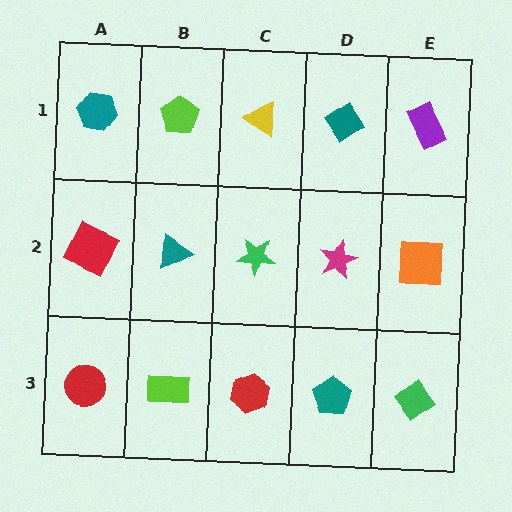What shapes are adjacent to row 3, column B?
A teal triangle (row 2, column B), a red circle (row 3, column A), a red hexagon (row 3, column C).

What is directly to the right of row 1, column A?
A lime pentagon.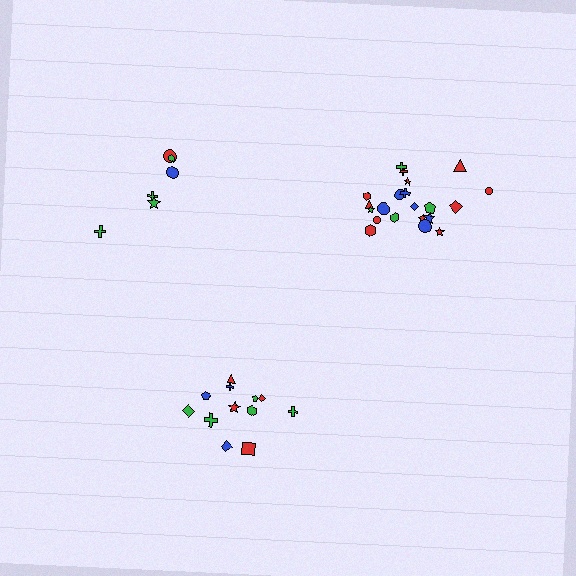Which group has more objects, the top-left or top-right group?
The top-right group.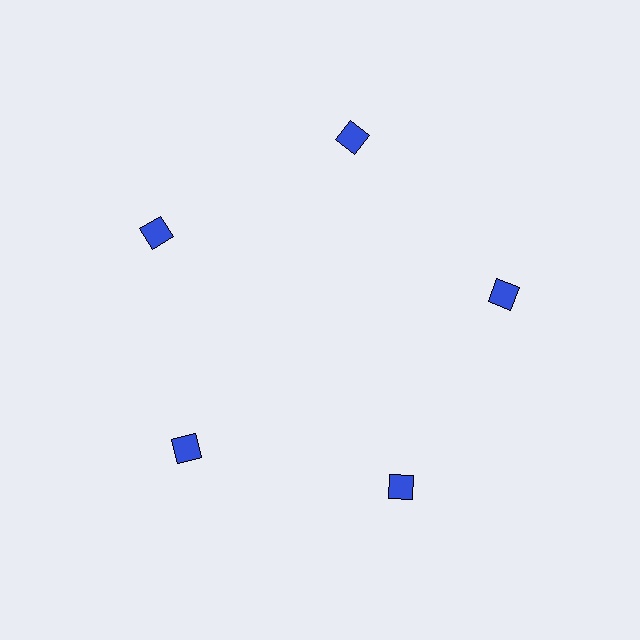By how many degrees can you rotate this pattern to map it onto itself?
The pattern maps onto itself every 72 degrees of rotation.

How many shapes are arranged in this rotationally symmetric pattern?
There are 5 shapes, arranged in 5 groups of 1.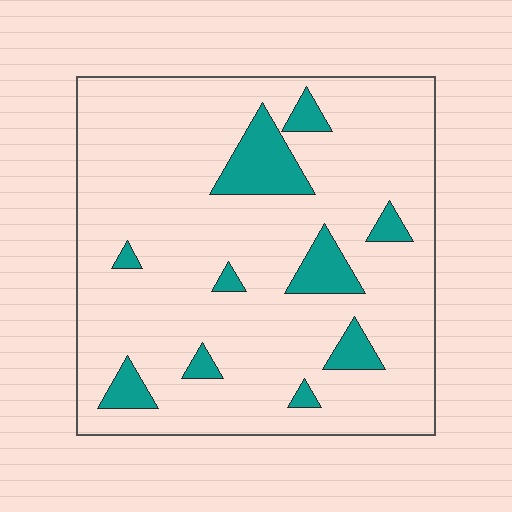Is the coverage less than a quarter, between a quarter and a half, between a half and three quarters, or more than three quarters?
Less than a quarter.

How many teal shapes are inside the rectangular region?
10.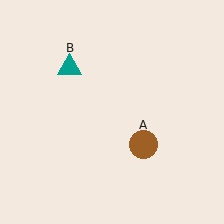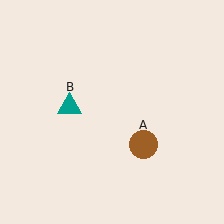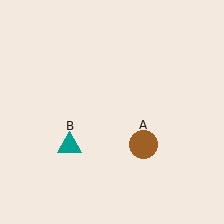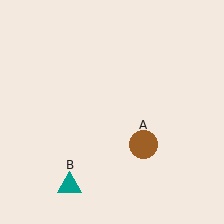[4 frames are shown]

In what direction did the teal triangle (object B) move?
The teal triangle (object B) moved down.